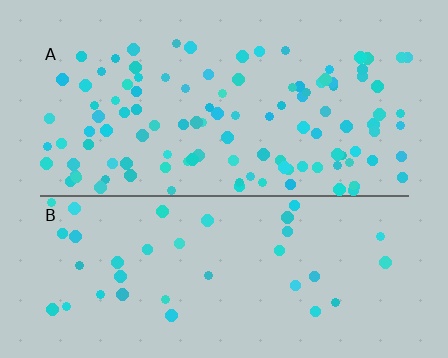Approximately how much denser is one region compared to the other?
Approximately 3.0× — region A over region B.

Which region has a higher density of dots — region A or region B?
A (the top).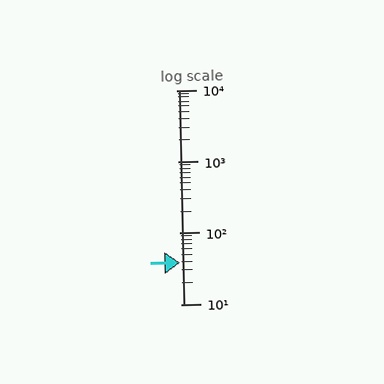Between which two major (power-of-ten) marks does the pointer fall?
The pointer is between 10 and 100.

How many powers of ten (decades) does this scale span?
The scale spans 3 decades, from 10 to 10000.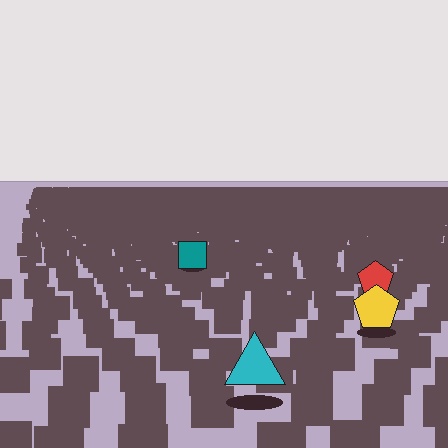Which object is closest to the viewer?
The cyan triangle is closest. The texture marks near it are larger and more spread out.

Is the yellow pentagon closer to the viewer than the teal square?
Yes. The yellow pentagon is closer — you can tell from the texture gradient: the ground texture is coarser near it.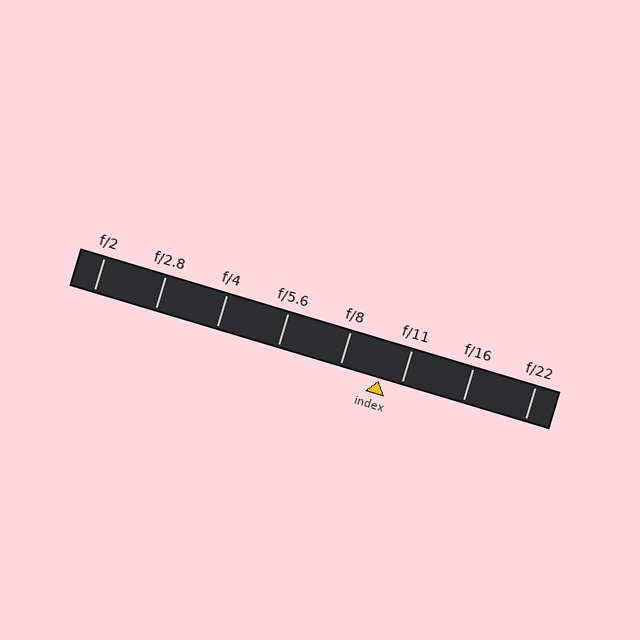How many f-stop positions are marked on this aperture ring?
There are 8 f-stop positions marked.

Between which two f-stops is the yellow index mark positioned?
The index mark is between f/8 and f/11.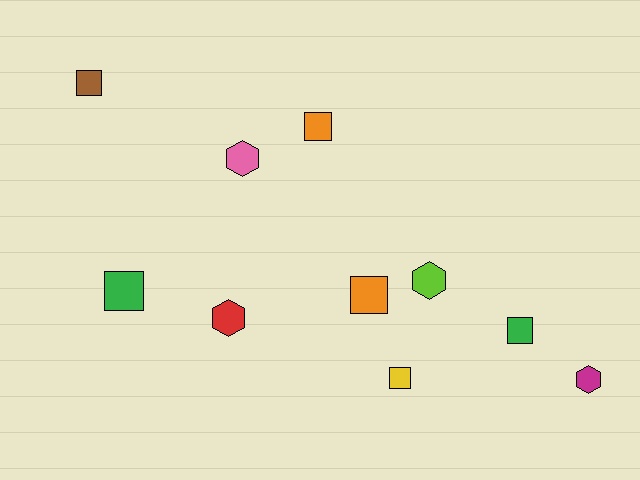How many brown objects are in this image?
There is 1 brown object.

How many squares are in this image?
There are 6 squares.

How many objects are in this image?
There are 10 objects.